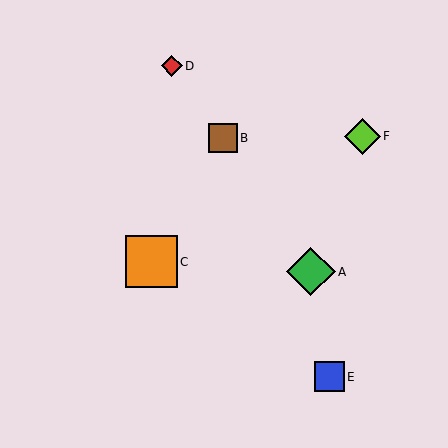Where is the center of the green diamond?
The center of the green diamond is at (311, 272).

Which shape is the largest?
The orange square (labeled C) is the largest.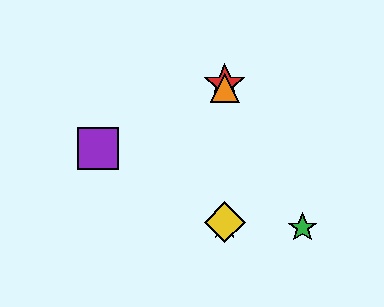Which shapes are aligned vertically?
The red star, the blue star, the yellow diamond, the orange triangle are aligned vertically.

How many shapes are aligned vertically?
4 shapes (the red star, the blue star, the yellow diamond, the orange triangle) are aligned vertically.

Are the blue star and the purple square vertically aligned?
No, the blue star is at x≈225 and the purple square is at x≈98.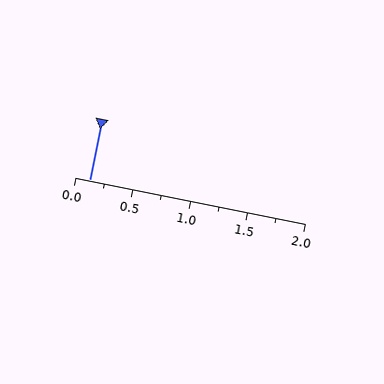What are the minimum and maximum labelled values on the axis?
The axis runs from 0.0 to 2.0.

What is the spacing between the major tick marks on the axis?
The major ticks are spaced 0.5 apart.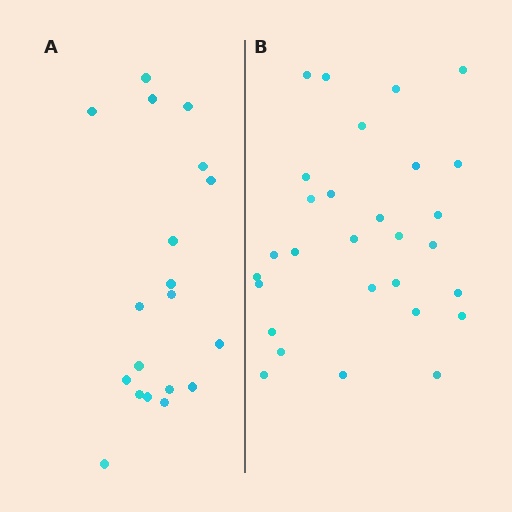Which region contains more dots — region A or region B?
Region B (the right region) has more dots.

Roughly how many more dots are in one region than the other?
Region B has roughly 10 or so more dots than region A.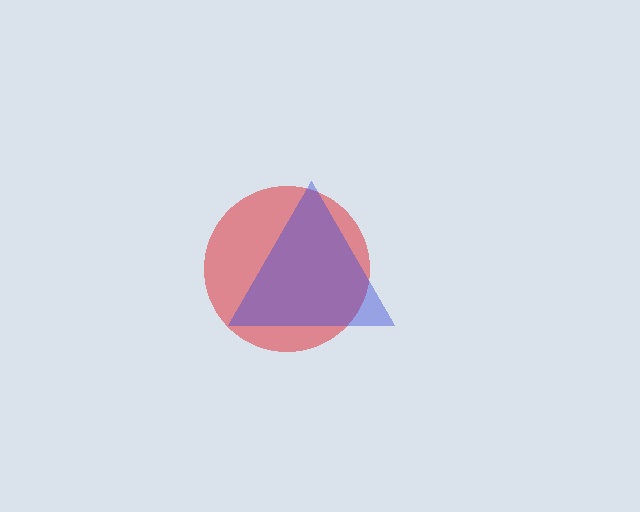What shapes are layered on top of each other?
The layered shapes are: a red circle, a blue triangle.